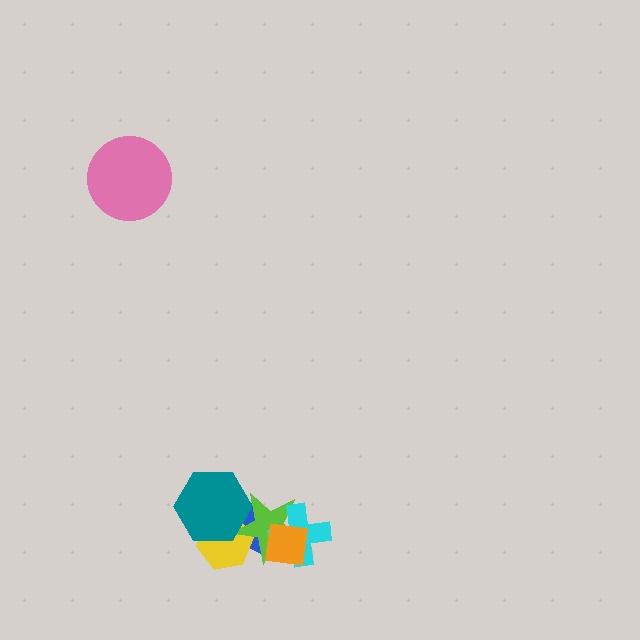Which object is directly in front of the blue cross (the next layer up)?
The yellow hexagon is directly in front of the blue cross.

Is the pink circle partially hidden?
No, no other shape covers it.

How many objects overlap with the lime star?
5 objects overlap with the lime star.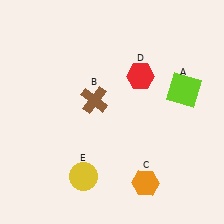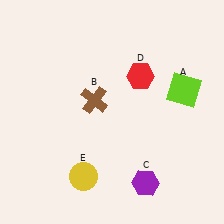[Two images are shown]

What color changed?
The hexagon (C) changed from orange in Image 1 to purple in Image 2.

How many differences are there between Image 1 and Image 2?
There is 1 difference between the two images.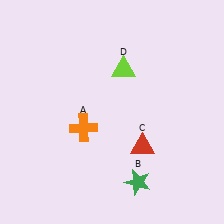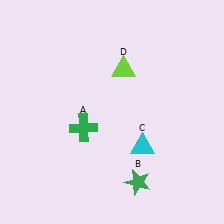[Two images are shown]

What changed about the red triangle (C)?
In Image 1, C is red. In Image 2, it changed to cyan.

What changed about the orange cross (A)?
In Image 1, A is orange. In Image 2, it changed to green.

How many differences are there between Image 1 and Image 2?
There are 2 differences between the two images.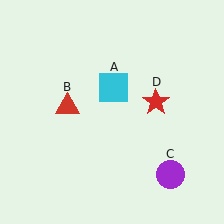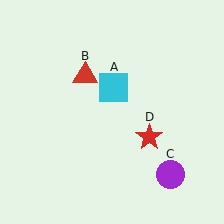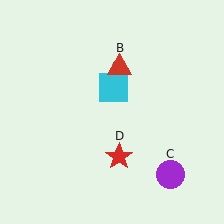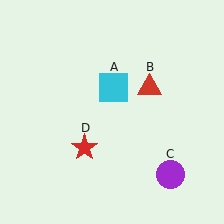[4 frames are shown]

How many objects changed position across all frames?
2 objects changed position: red triangle (object B), red star (object D).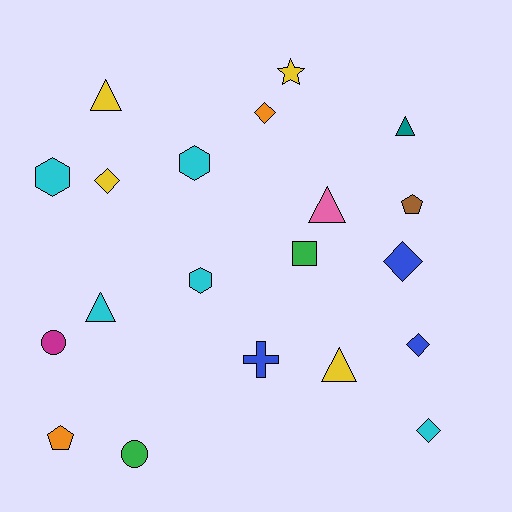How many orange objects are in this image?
There are 2 orange objects.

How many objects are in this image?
There are 20 objects.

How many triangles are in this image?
There are 5 triangles.